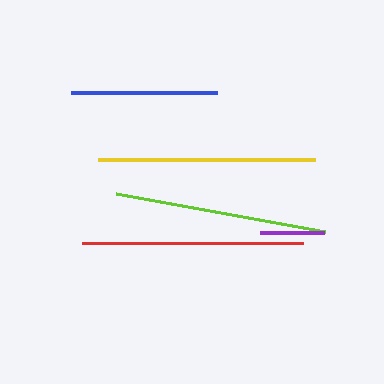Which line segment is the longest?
The red line is the longest at approximately 221 pixels.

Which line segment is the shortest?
The purple line is the shortest at approximately 64 pixels.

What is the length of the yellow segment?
The yellow segment is approximately 217 pixels long.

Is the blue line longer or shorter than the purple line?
The blue line is longer than the purple line.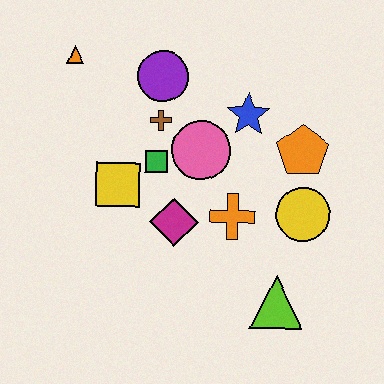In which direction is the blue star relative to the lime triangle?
The blue star is above the lime triangle.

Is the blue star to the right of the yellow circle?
No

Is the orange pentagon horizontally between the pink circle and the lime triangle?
No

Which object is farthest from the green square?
The lime triangle is farthest from the green square.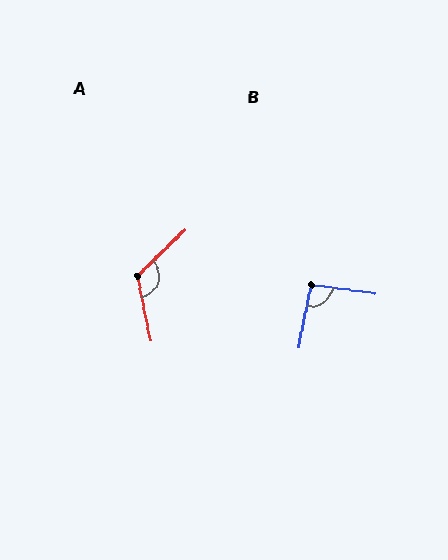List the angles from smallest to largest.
B (94°), A (123°).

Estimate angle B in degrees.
Approximately 94 degrees.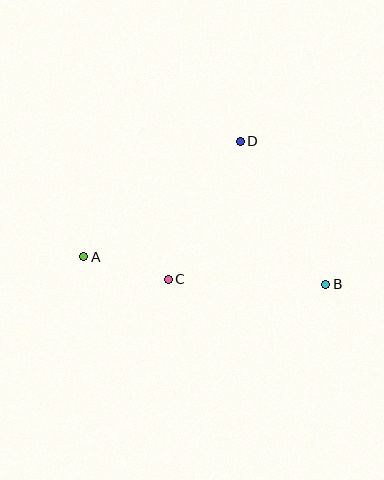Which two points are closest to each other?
Points A and C are closest to each other.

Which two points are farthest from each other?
Points A and B are farthest from each other.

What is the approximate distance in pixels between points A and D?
The distance between A and D is approximately 194 pixels.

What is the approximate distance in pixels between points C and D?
The distance between C and D is approximately 156 pixels.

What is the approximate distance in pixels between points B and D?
The distance between B and D is approximately 167 pixels.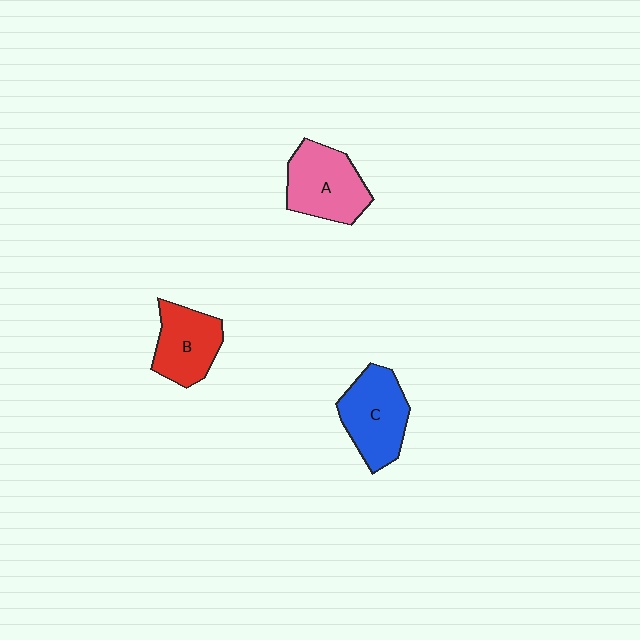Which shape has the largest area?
Shape A (pink).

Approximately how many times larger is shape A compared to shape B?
Approximately 1.2 times.